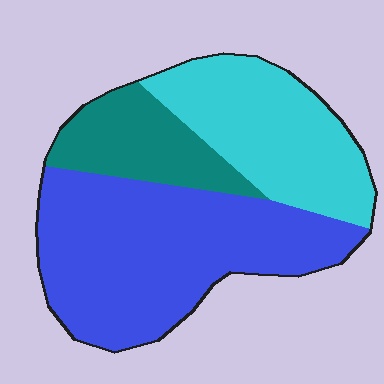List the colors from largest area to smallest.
From largest to smallest: blue, cyan, teal.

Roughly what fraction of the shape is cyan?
Cyan takes up about one third (1/3) of the shape.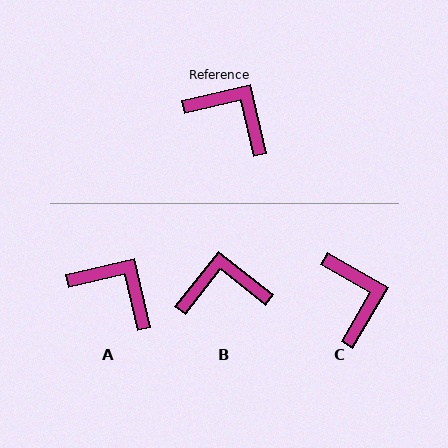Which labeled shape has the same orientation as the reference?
A.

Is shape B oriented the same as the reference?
No, it is off by about 39 degrees.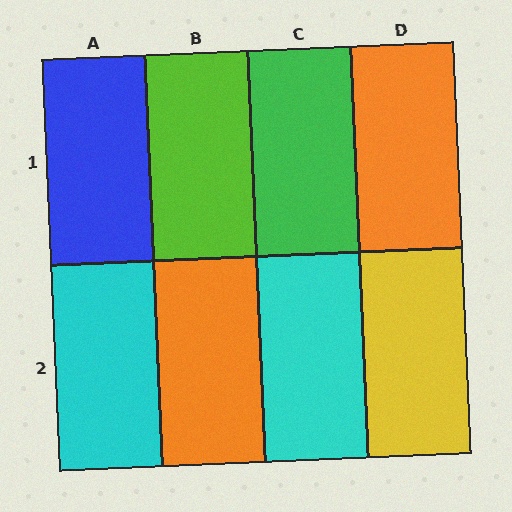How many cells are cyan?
2 cells are cyan.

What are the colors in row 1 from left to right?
Blue, lime, green, orange.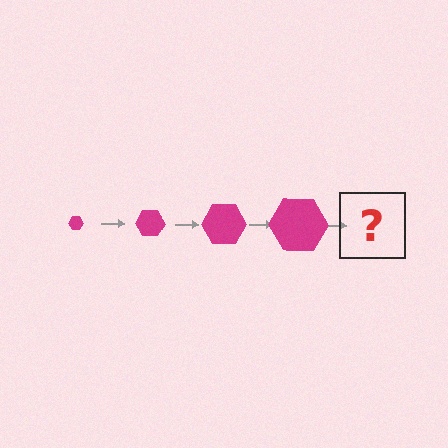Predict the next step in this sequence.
The next step is a magenta hexagon, larger than the previous one.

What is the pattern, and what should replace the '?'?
The pattern is that the hexagon gets progressively larger each step. The '?' should be a magenta hexagon, larger than the previous one.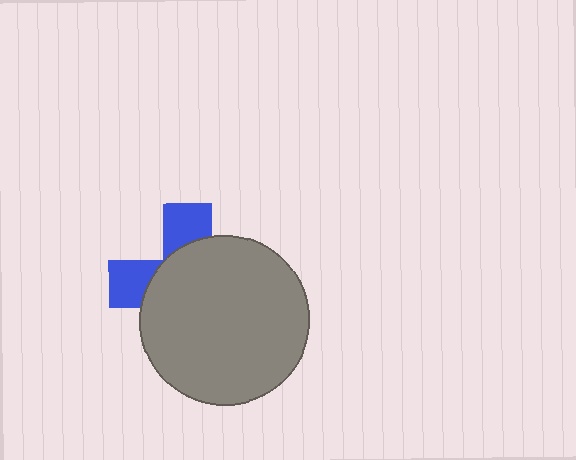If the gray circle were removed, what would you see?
You would see the complete blue cross.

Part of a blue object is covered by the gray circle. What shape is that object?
It is a cross.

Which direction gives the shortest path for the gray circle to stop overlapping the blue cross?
Moving toward the lower-right gives the shortest separation.